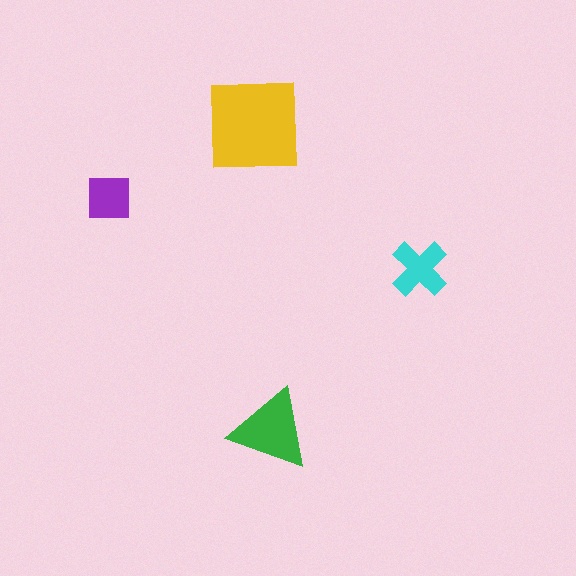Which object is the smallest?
The purple square.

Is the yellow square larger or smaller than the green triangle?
Larger.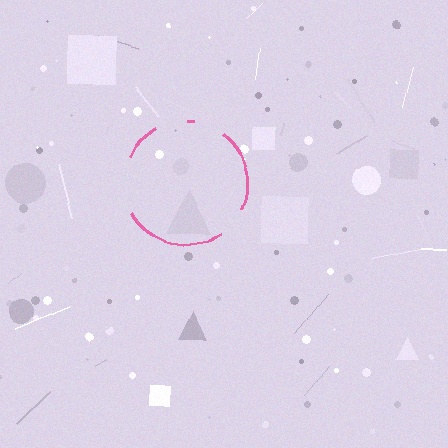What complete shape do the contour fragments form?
The contour fragments form a circle.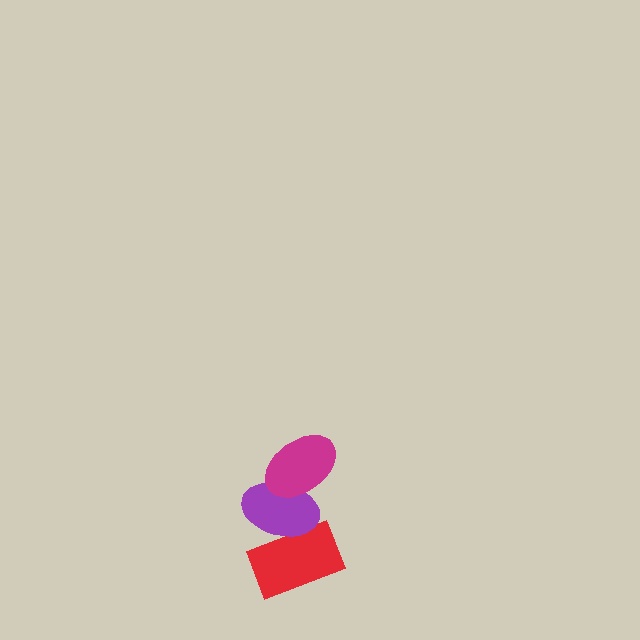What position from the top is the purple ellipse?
The purple ellipse is 2nd from the top.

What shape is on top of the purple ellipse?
The magenta ellipse is on top of the purple ellipse.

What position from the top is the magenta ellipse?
The magenta ellipse is 1st from the top.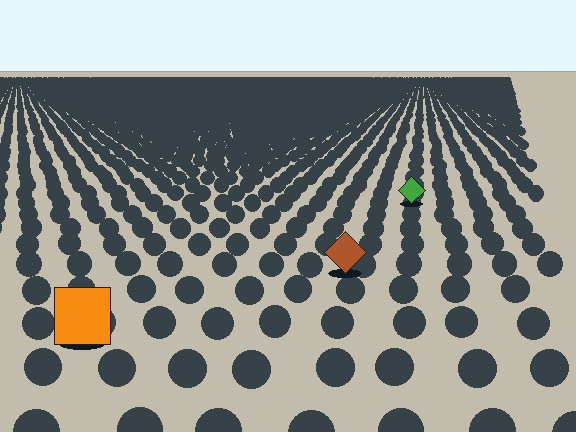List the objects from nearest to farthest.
From nearest to farthest: the orange square, the brown diamond, the green diamond.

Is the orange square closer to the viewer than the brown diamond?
Yes. The orange square is closer — you can tell from the texture gradient: the ground texture is coarser near it.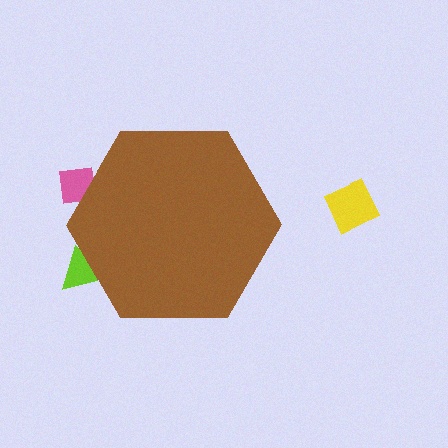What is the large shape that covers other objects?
A brown hexagon.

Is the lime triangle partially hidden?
Yes, the lime triangle is partially hidden behind the brown hexagon.